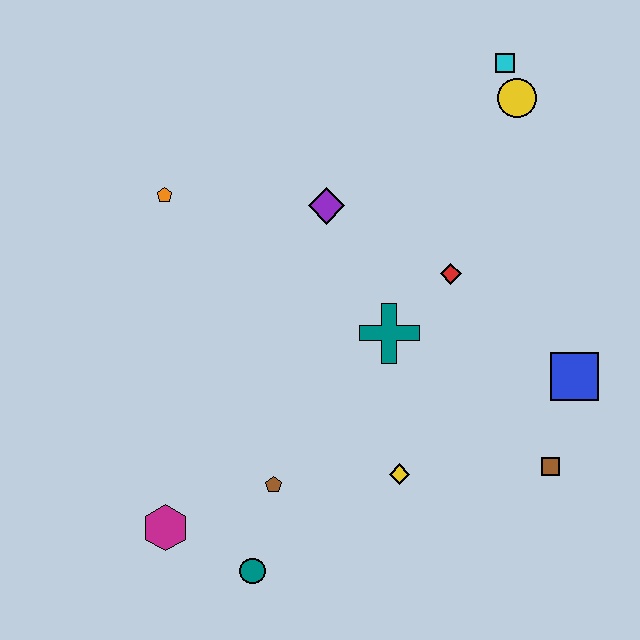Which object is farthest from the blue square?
The orange pentagon is farthest from the blue square.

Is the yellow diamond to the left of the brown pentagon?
No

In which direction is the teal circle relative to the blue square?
The teal circle is to the left of the blue square.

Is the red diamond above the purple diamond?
No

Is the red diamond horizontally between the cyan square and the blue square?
No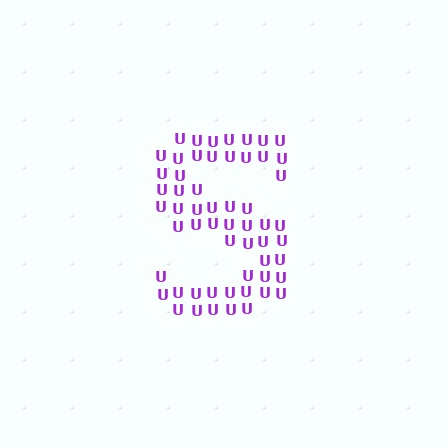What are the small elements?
The small elements are letter U's.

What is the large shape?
The large shape is the letter S.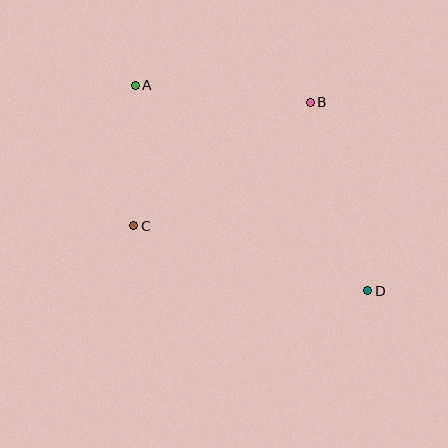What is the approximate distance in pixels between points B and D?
The distance between B and D is approximately 197 pixels.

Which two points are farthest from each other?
Points A and D are farthest from each other.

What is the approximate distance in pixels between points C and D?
The distance between C and D is approximately 243 pixels.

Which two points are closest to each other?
Points A and C are closest to each other.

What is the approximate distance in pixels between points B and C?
The distance between B and C is approximately 216 pixels.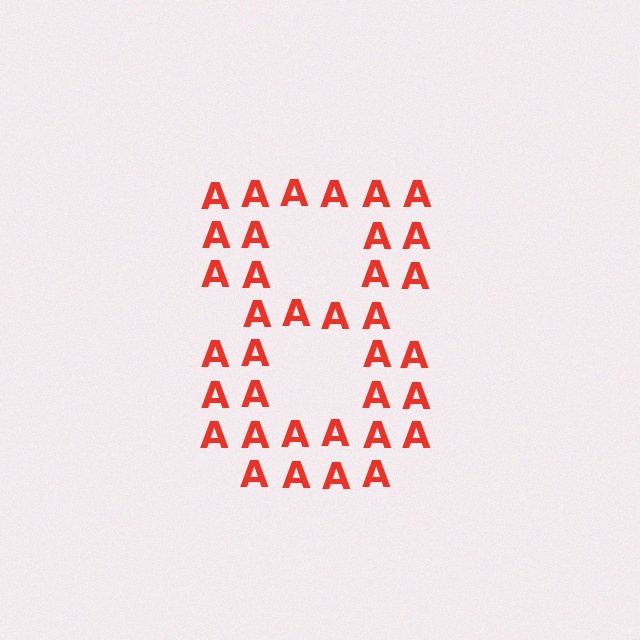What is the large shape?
The large shape is the digit 8.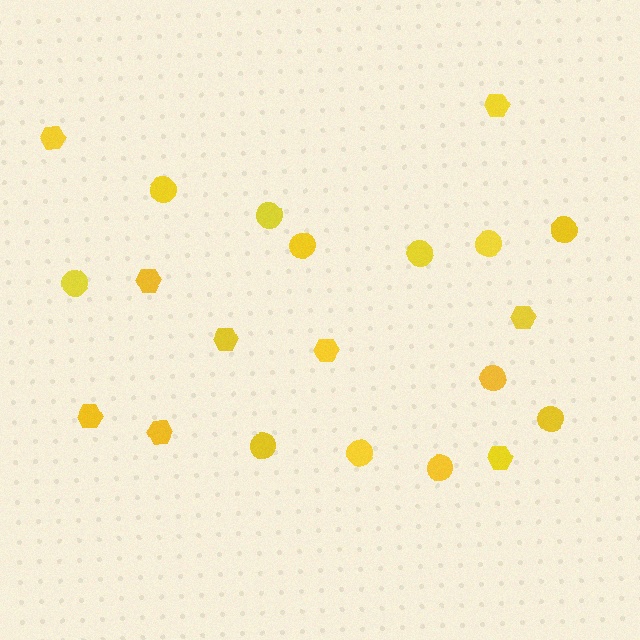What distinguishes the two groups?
There are 2 groups: one group of hexagons (9) and one group of circles (12).